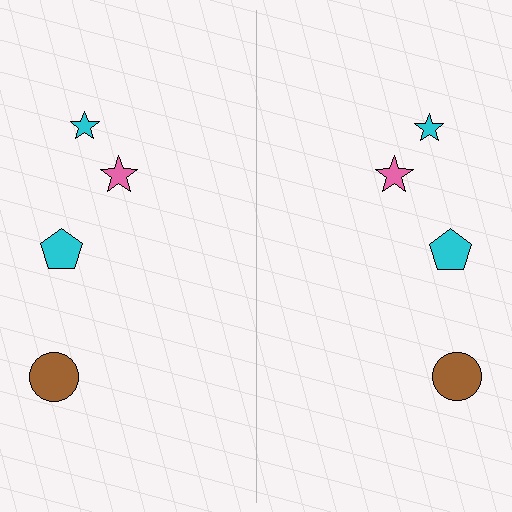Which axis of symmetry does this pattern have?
The pattern has a vertical axis of symmetry running through the center of the image.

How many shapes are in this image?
There are 8 shapes in this image.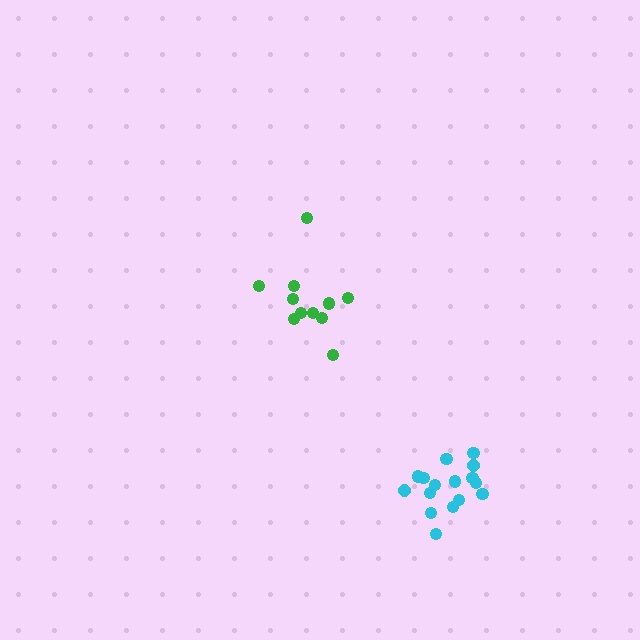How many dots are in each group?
Group 1: 11 dots, Group 2: 16 dots (27 total).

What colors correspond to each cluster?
The clusters are colored: green, cyan.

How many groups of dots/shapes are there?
There are 2 groups.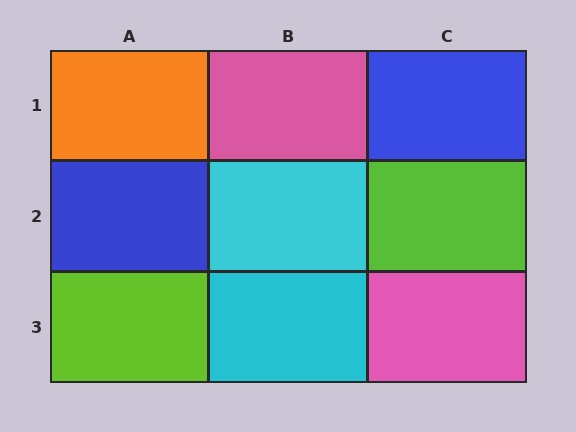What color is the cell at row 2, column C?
Lime.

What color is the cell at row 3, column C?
Pink.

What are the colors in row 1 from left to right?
Orange, pink, blue.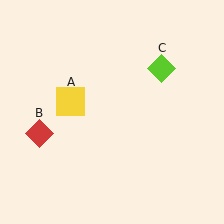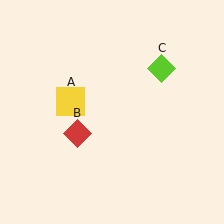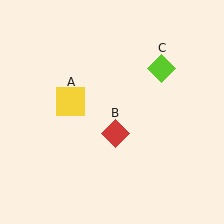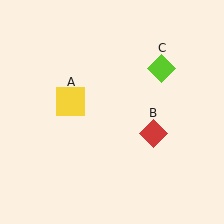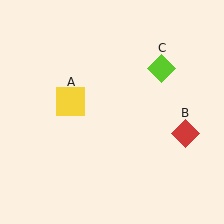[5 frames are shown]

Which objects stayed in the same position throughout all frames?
Yellow square (object A) and lime diamond (object C) remained stationary.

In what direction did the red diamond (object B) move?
The red diamond (object B) moved right.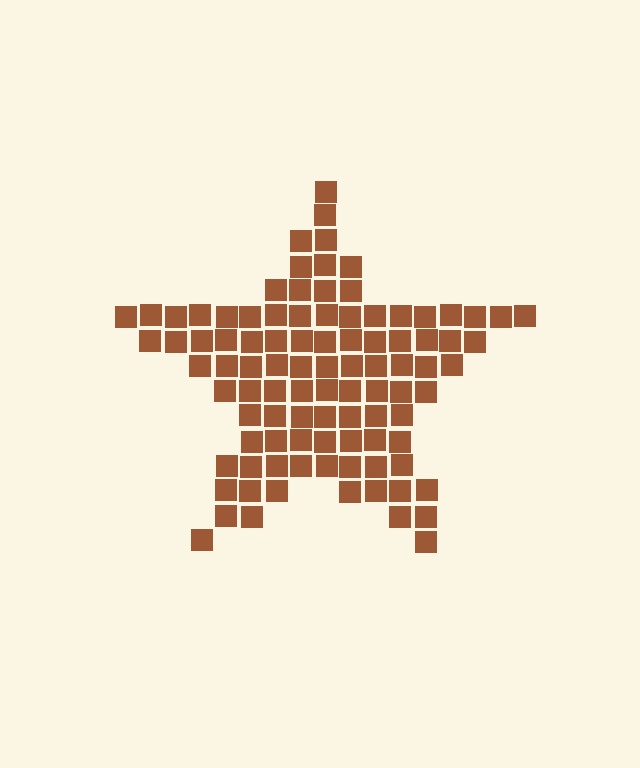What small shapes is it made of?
It is made of small squares.